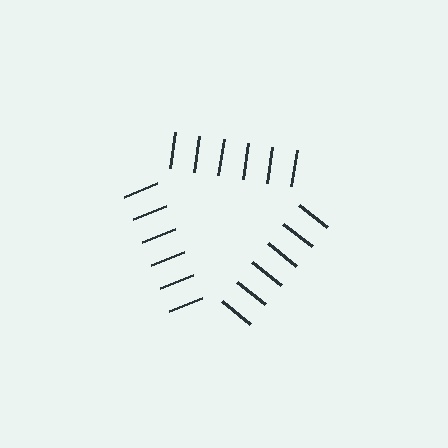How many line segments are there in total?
18 — 6 along each of the 3 edges.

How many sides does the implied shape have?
3 sides — the line-ends trace a triangle.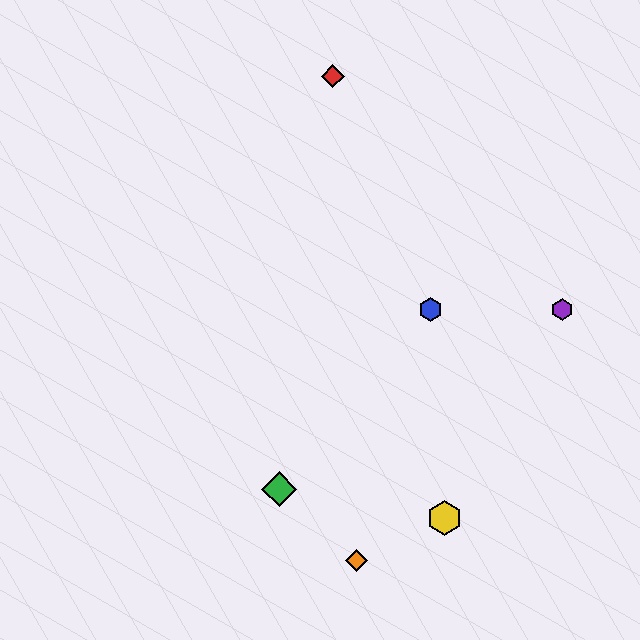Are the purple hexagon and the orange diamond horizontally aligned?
No, the purple hexagon is at y≈310 and the orange diamond is at y≈560.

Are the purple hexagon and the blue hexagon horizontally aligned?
Yes, both are at y≈310.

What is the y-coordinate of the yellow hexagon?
The yellow hexagon is at y≈518.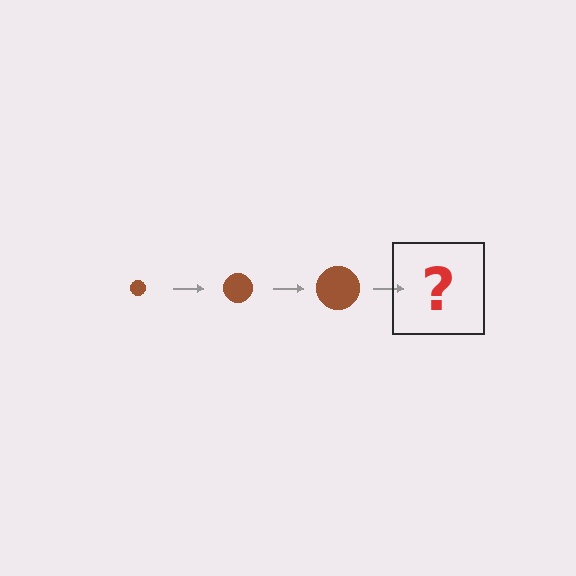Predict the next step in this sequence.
The next step is a brown circle, larger than the previous one.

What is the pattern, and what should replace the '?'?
The pattern is that the circle gets progressively larger each step. The '?' should be a brown circle, larger than the previous one.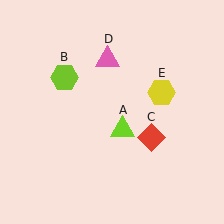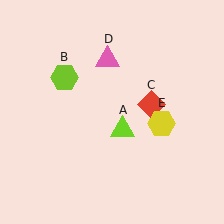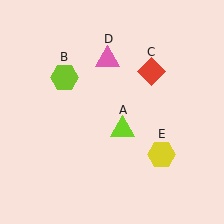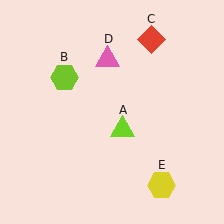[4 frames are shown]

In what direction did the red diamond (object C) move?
The red diamond (object C) moved up.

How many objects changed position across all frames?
2 objects changed position: red diamond (object C), yellow hexagon (object E).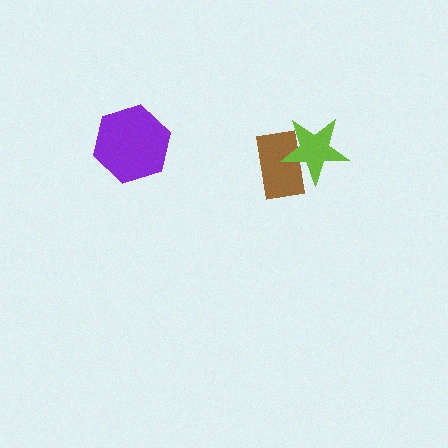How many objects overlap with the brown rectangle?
1 object overlaps with the brown rectangle.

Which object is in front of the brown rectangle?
The lime star is in front of the brown rectangle.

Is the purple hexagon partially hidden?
No, no other shape covers it.